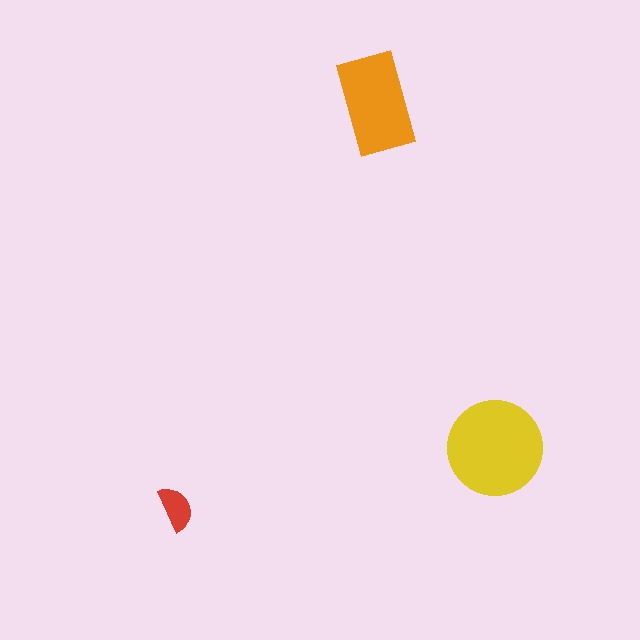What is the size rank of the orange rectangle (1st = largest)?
2nd.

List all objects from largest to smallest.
The yellow circle, the orange rectangle, the red semicircle.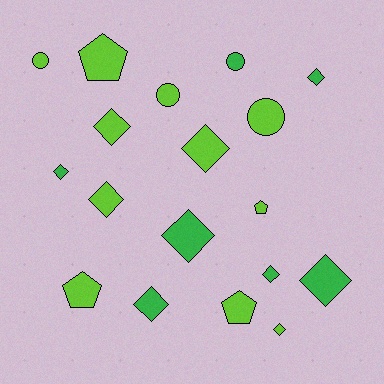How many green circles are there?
There is 1 green circle.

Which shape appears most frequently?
Diamond, with 10 objects.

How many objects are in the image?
There are 18 objects.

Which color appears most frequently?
Lime, with 11 objects.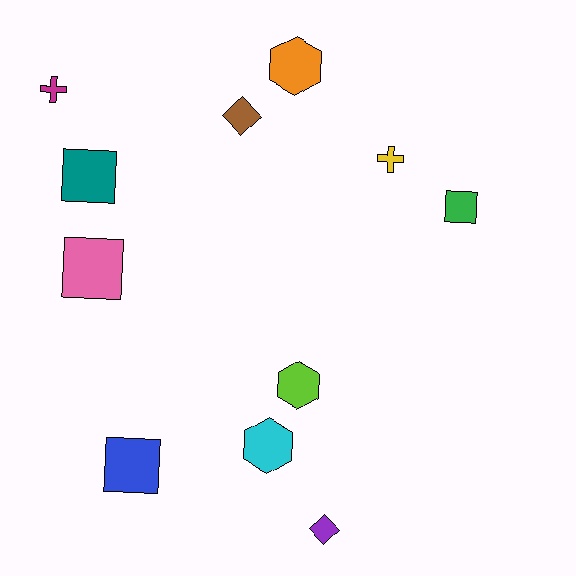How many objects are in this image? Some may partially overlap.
There are 11 objects.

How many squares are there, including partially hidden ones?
There are 4 squares.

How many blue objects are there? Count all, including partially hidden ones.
There is 1 blue object.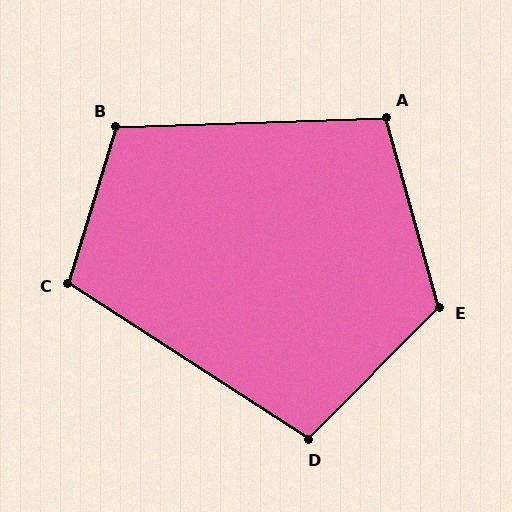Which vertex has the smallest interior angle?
D, at approximately 102 degrees.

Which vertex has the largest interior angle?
E, at approximately 120 degrees.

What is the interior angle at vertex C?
Approximately 106 degrees (obtuse).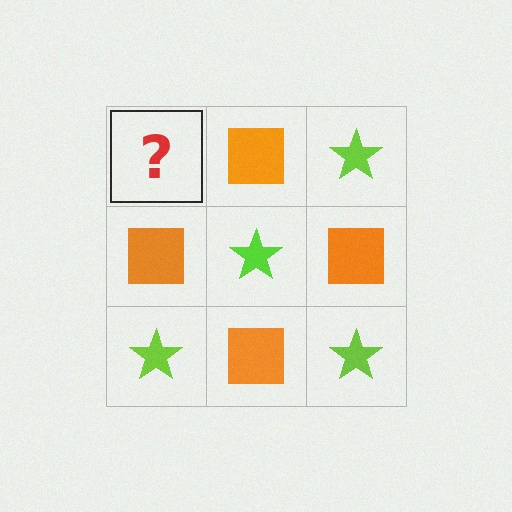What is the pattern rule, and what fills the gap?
The rule is that it alternates lime star and orange square in a checkerboard pattern. The gap should be filled with a lime star.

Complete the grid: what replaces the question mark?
The question mark should be replaced with a lime star.